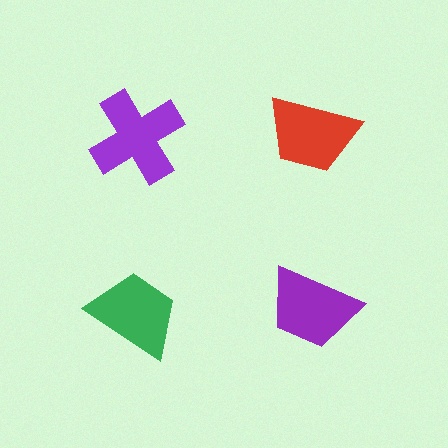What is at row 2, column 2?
A purple trapezoid.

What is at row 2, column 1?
A green trapezoid.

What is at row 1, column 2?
A red trapezoid.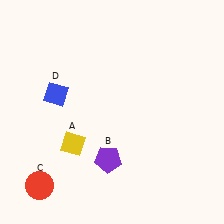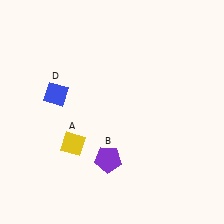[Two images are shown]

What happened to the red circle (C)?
The red circle (C) was removed in Image 2. It was in the bottom-left area of Image 1.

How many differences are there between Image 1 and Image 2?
There is 1 difference between the two images.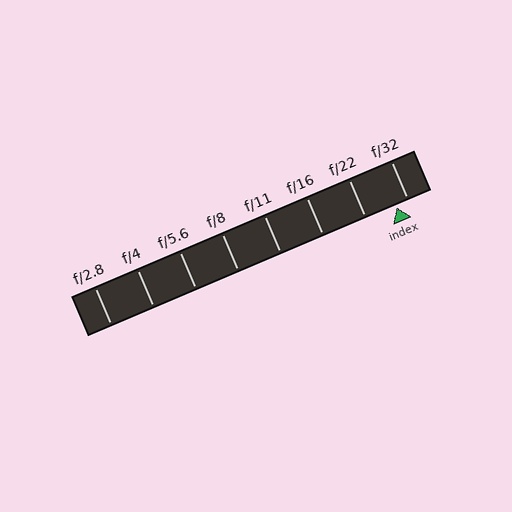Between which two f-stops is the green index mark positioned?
The index mark is between f/22 and f/32.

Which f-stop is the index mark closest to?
The index mark is closest to f/32.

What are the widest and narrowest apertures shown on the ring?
The widest aperture shown is f/2.8 and the narrowest is f/32.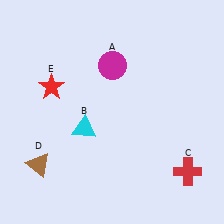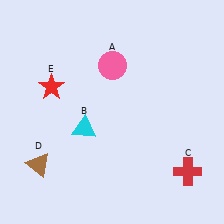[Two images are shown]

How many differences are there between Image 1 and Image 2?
There is 1 difference between the two images.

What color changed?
The circle (A) changed from magenta in Image 1 to pink in Image 2.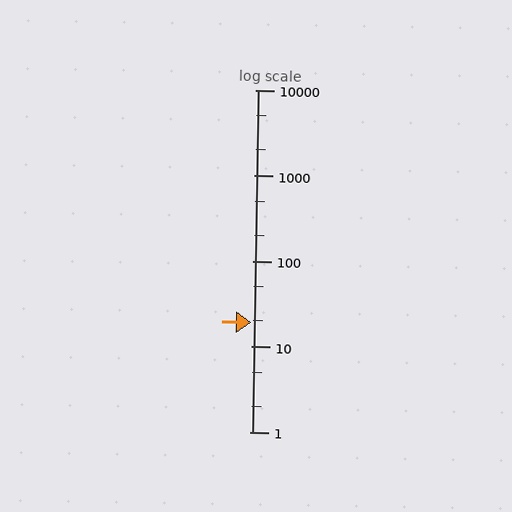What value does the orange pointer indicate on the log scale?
The pointer indicates approximately 19.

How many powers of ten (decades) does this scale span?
The scale spans 4 decades, from 1 to 10000.